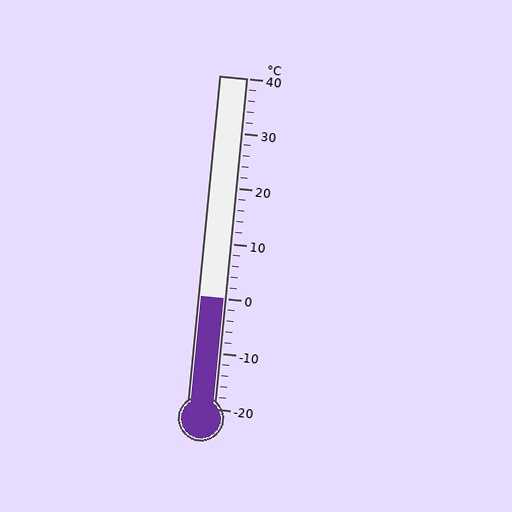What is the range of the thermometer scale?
The thermometer scale ranges from -20°C to 40°C.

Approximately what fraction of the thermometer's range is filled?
The thermometer is filled to approximately 35% of its range.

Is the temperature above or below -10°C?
The temperature is above -10°C.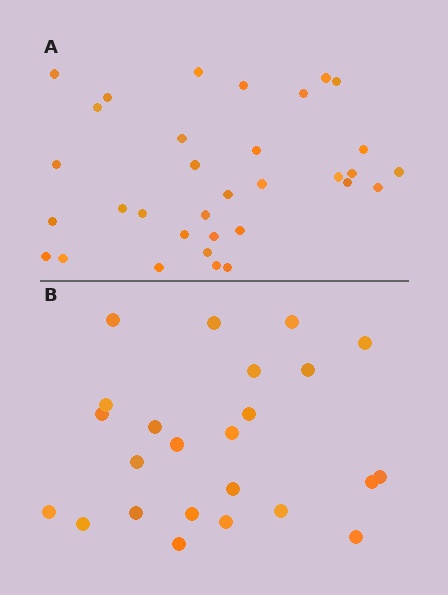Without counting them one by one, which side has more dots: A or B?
Region A (the top region) has more dots.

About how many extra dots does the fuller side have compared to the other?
Region A has roughly 8 or so more dots than region B.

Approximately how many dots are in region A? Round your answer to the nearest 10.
About 30 dots. (The exact count is 33, which rounds to 30.)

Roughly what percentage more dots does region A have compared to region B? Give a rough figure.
About 40% more.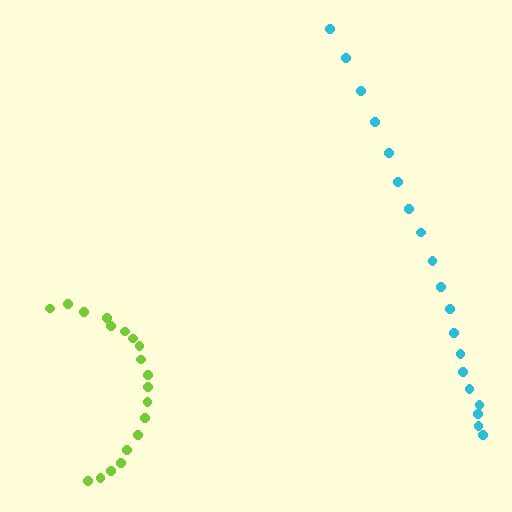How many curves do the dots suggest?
There are 2 distinct paths.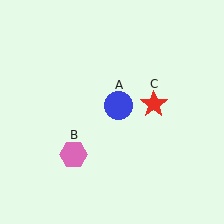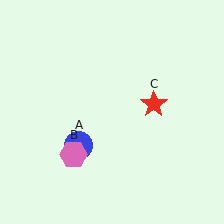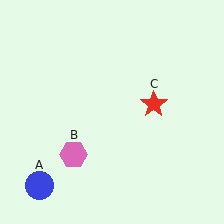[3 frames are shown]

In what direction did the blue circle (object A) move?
The blue circle (object A) moved down and to the left.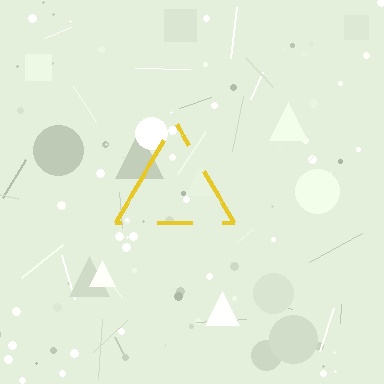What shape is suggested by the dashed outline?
The dashed outline suggests a triangle.